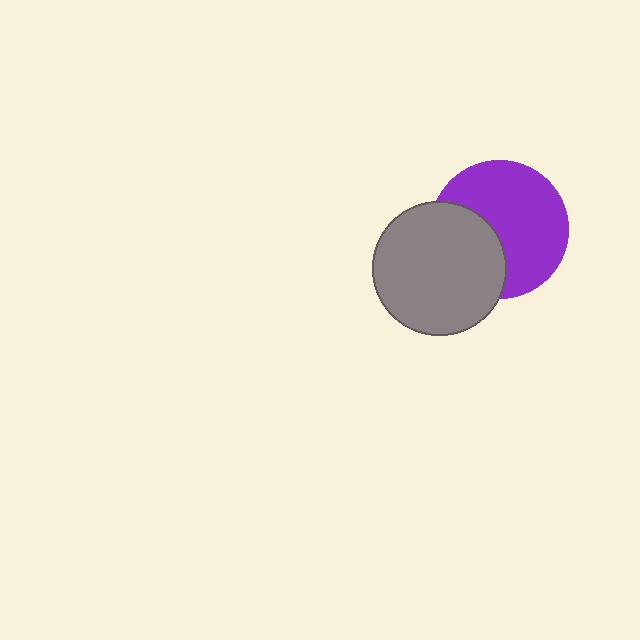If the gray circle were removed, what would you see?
You would see the complete purple circle.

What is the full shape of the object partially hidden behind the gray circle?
The partially hidden object is a purple circle.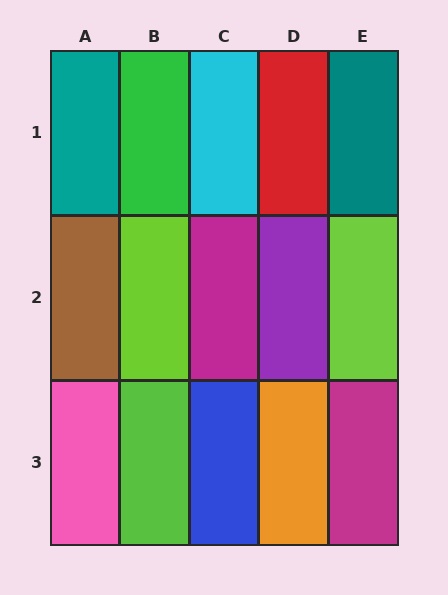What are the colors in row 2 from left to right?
Brown, lime, magenta, purple, lime.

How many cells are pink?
1 cell is pink.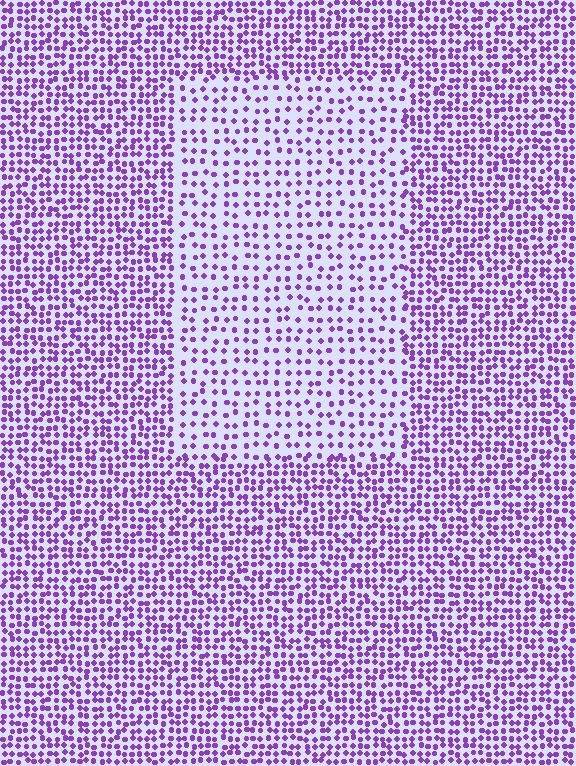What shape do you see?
I see a rectangle.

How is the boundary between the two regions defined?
The boundary is defined by a change in element density (approximately 1.9x ratio). All elements are the same color, size, and shape.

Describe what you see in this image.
The image contains small purple elements arranged at two different densities. A rectangle-shaped region is visible where the elements are less densely packed than the surrounding area.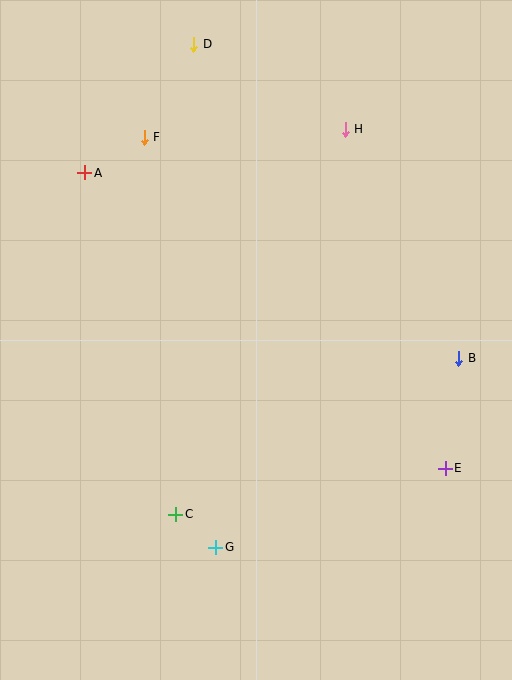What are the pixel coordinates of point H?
Point H is at (345, 129).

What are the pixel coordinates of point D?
Point D is at (194, 44).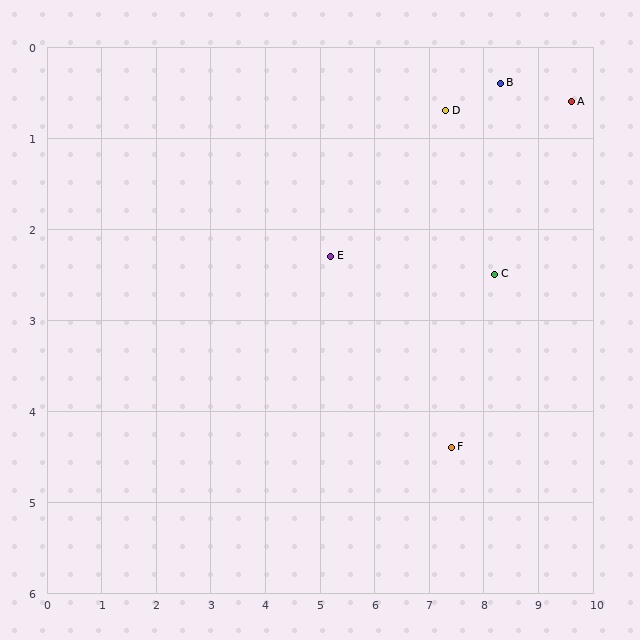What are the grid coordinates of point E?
Point E is at approximately (5.2, 2.3).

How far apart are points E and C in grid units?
Points E and C are about 3.0 grid units apart.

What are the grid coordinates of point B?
Point B is at approximately (8.3, 0.4).